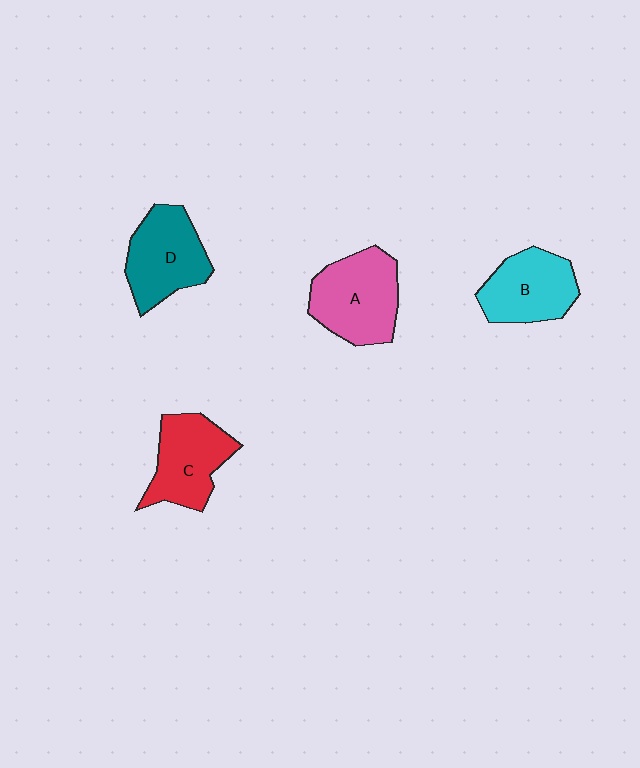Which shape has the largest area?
Shape A (pink).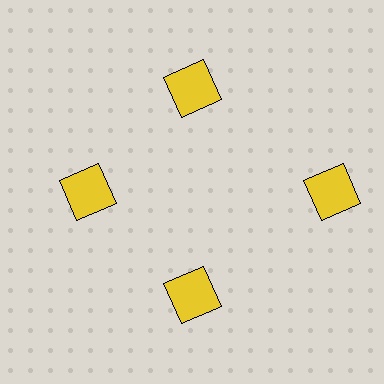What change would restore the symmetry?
The symmetry would be restored by moving it inward, back onto the ring so that all 4 squares sit at equal angles and equal distance from the center.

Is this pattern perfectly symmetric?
No. The 4 yellow squares are arranged in a ring, but one element near the 3 o'clock position is pushed outward from the center, breaking the 4-fold rotational symmetry.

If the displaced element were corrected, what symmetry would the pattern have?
It would have 4-fold rotational symmetry — the pattern would map onto itself every 90 degrees.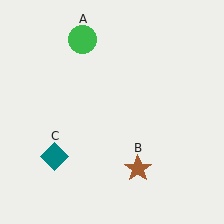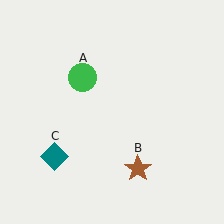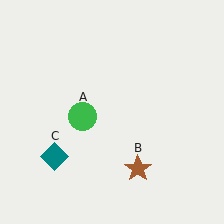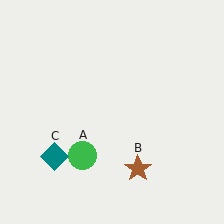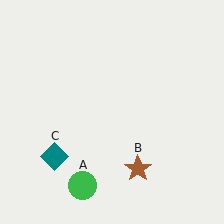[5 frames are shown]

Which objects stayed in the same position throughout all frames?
Brown star (object B) and teal diamond (object C) remained stationary.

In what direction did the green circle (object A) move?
The green circle (object A) moved down.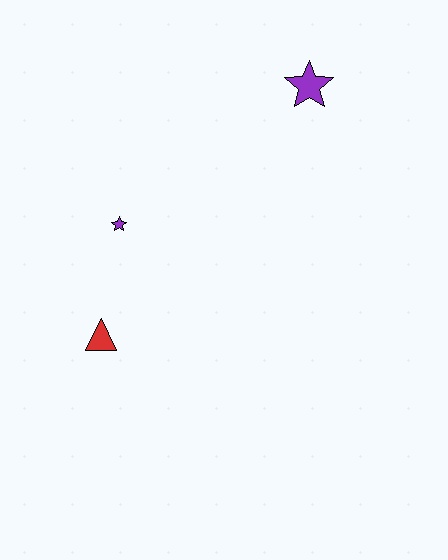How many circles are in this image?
There are no circles.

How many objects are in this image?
There are 3 objects.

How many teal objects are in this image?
There are no teal objects.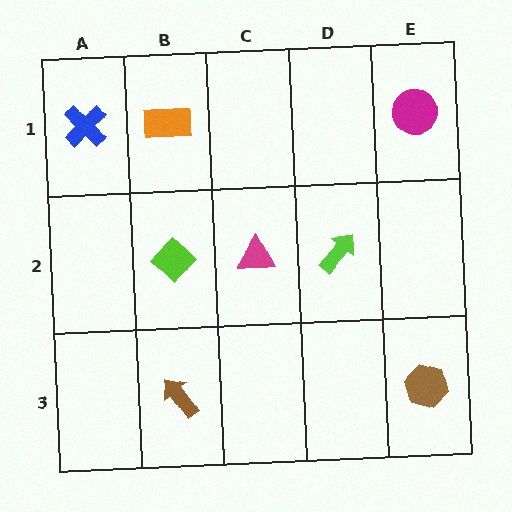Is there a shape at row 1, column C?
No, that cell is empty.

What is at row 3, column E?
A brown hexagon.